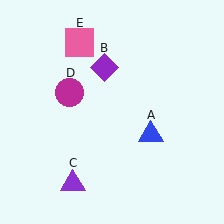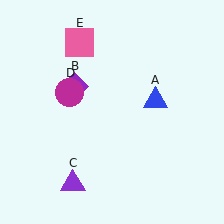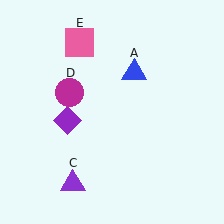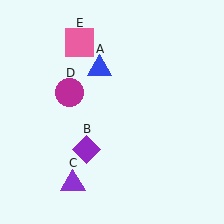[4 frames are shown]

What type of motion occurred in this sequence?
The blue triangle (object A), purple diamond (object B) rotated counterclockwise around the center of the scene.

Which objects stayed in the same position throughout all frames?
Purple triangle (object C) and magenta circle (object D) and pink square (object E) remained stationary.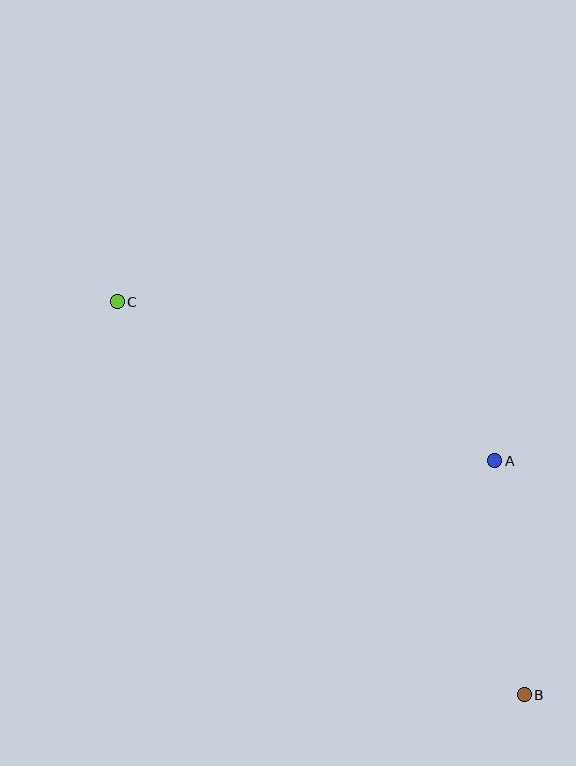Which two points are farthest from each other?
Points B and C are farthest from each other.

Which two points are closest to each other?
Points A and B are closest to each other.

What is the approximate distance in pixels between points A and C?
The distance between A and C is approximately 409 pixels.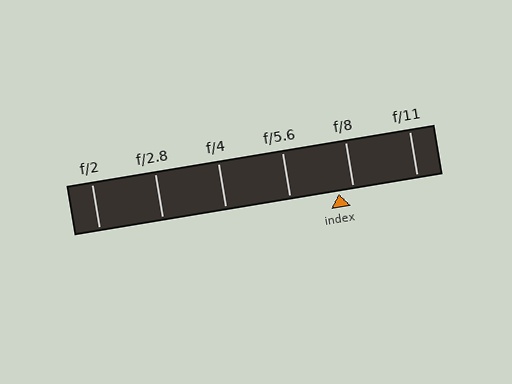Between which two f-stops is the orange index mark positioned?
The index mark is between f/5.6 and f/8.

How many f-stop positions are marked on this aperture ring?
There are 6 f-stop positions marked.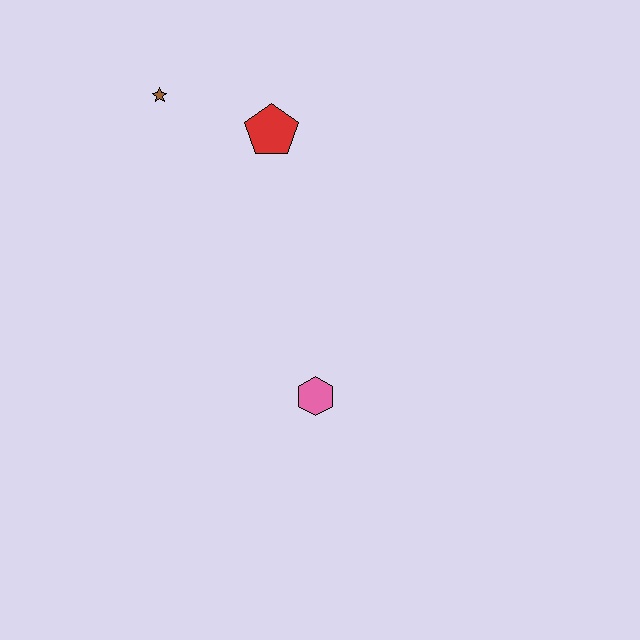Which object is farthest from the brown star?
The pink hexagon is farthest from the brown star.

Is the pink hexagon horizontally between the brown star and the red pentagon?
No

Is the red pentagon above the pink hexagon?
Yes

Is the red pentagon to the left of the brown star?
No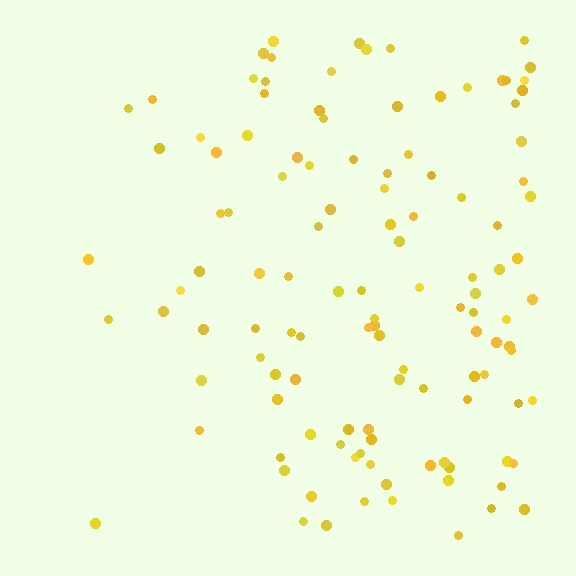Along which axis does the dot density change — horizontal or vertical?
Horizontal.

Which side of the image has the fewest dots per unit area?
The left.